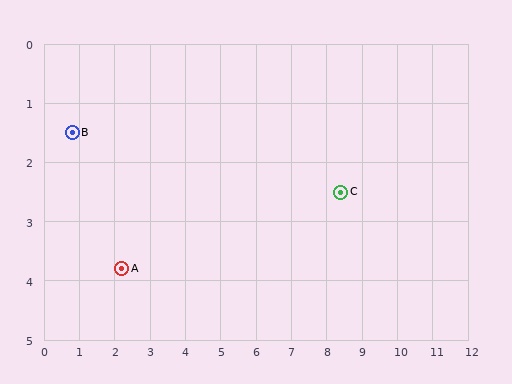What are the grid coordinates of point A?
Point A is at approximately (2.2, 3.8).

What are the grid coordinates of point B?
Point B is at approximately (0.8, 1.5).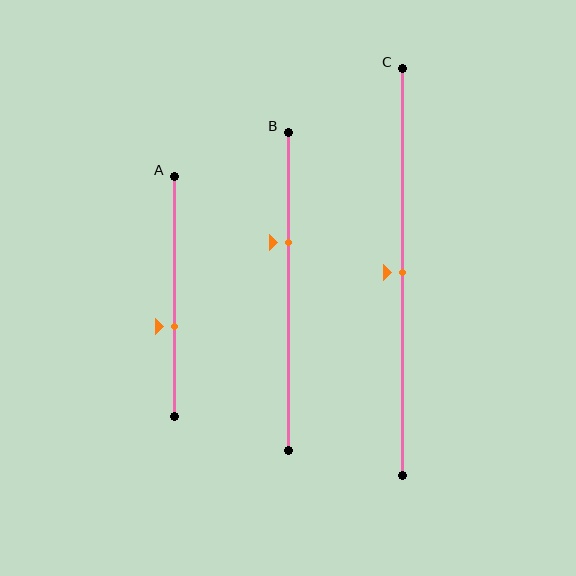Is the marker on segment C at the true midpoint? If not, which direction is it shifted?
Yes, the marker on segment C is at the true midpoint.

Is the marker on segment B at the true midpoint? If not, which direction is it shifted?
No, the marker on segment B is shifted upward by about 15% of the segment length.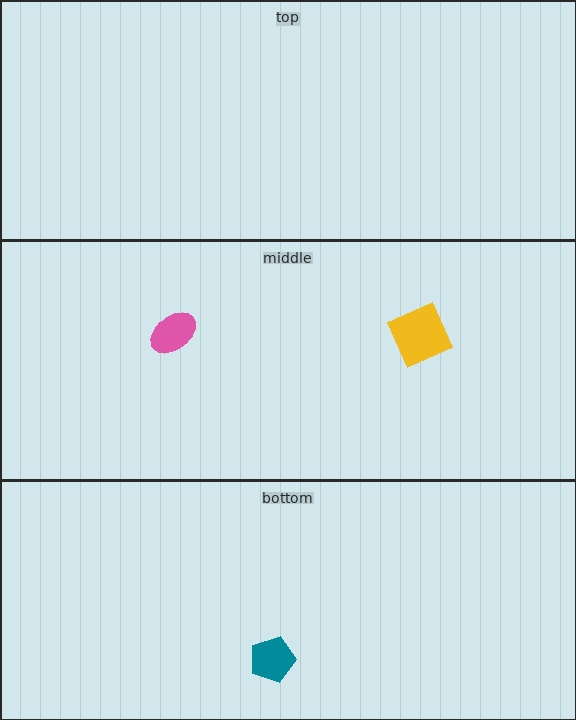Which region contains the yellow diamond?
The middle region.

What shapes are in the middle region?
The pink ellipse, the yellow diamond.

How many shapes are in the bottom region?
1.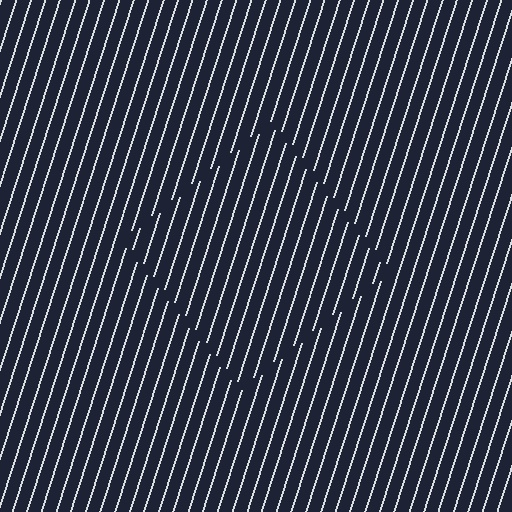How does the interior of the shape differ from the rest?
The interior of the shape contains the same grating, shifted by half a period — the contour is defined by the phase discontinuity where line-ends from the inner and outer gratings abut.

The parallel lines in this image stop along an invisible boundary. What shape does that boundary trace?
An illusory square. The interior of the shape contains the same grating, shifted by half a period — the contour is defined by the phase discontinuity where line-ends from the inner and outer gratings abut.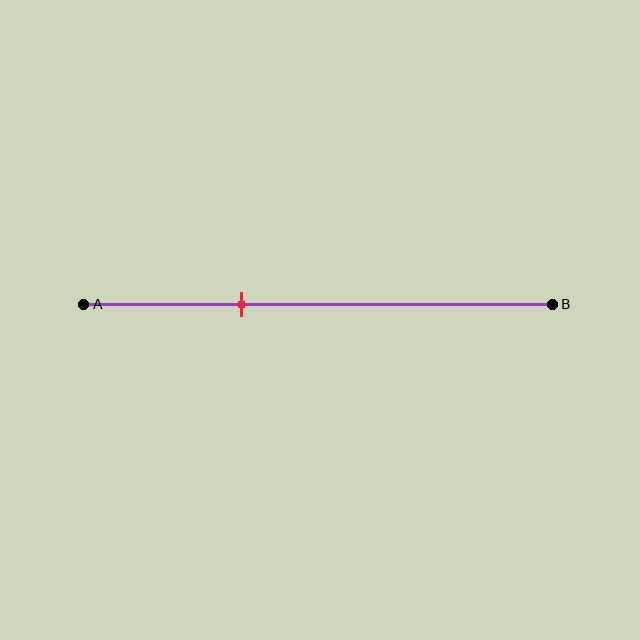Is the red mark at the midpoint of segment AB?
No, the mark is at about 35% from A, not at the 50% midpoint.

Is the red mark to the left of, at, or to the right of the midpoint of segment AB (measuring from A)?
The red mark is to the left of the midpoint of segment AB.